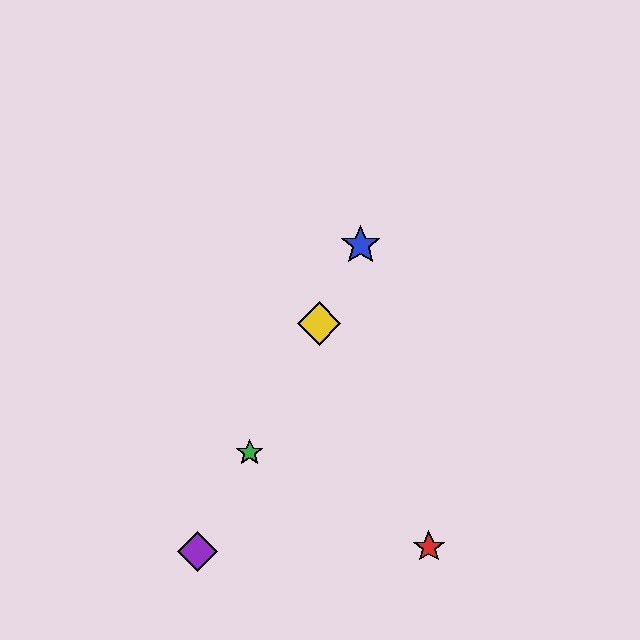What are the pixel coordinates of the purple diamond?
The purple diamond is at (197, 551).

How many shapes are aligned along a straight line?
4 shapes (the blue star, the green star, the yellow diamond, the purple diamond) are aligned along a straight line.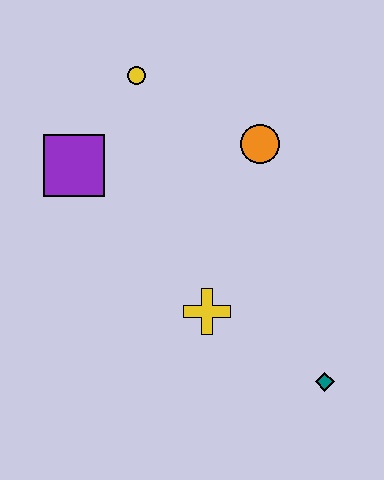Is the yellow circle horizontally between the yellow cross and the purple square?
Yes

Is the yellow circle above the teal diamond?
Yes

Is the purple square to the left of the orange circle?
Yes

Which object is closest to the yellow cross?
The teal diamond is closest to the yellow cross.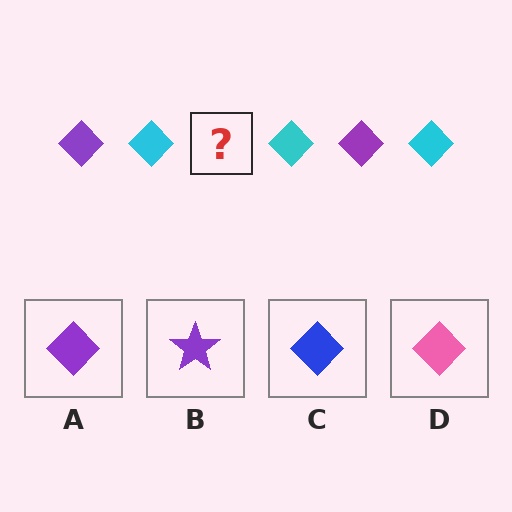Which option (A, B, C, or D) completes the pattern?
A.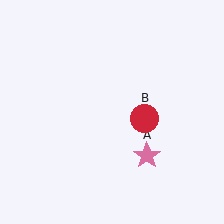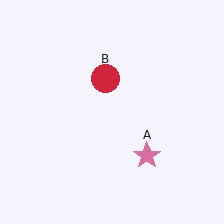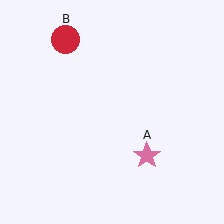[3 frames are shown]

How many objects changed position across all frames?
1 object changed position: red circle (object B).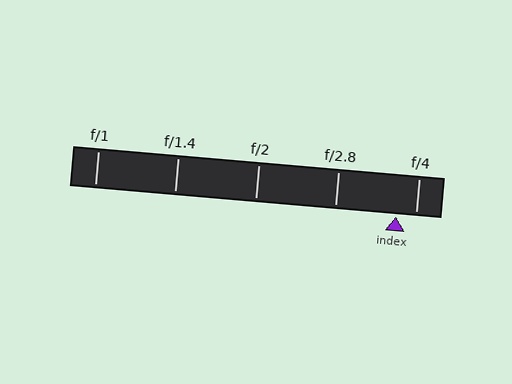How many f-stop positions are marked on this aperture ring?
There are 5 f-stop positions marked.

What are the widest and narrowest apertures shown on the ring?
The widest aperture shown is f/1 and the narrowest is f/4.